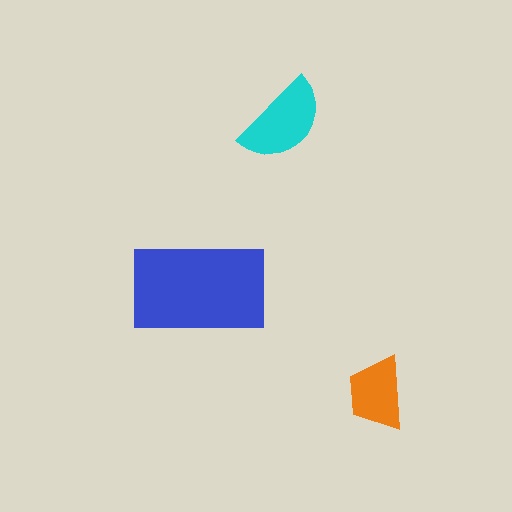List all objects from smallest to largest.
The orange trapezoid, the cyan semicircle, the blue rectangle.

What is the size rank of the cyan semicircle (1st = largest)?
2nd.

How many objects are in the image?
There are 3 objects in the image.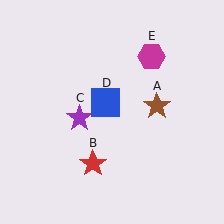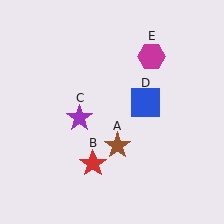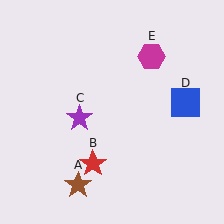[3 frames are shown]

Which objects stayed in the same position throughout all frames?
Red star (object B) and purple star (object C) and magenta hexagon (object E) remained stationary.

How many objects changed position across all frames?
2 objects changed position: brown star (object A), blue square (object D).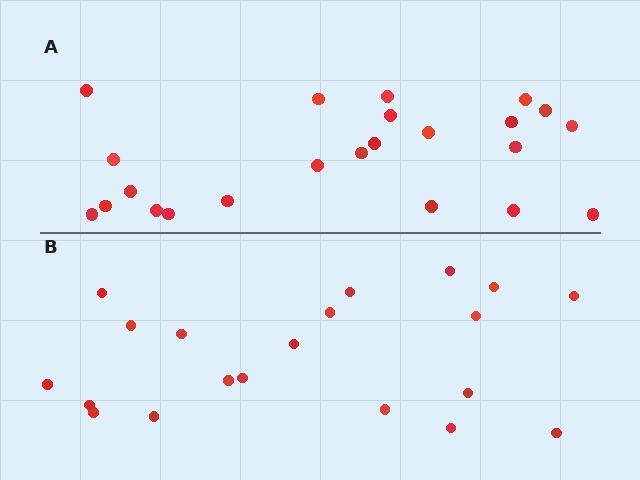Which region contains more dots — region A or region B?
Region A (the top region) has more dots.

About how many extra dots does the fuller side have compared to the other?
Region A has just a few more — roughly 2 or 3 more dots than region B.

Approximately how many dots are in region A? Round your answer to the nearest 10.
About 20 dots. (The exact count is 23, which rounds to 20.)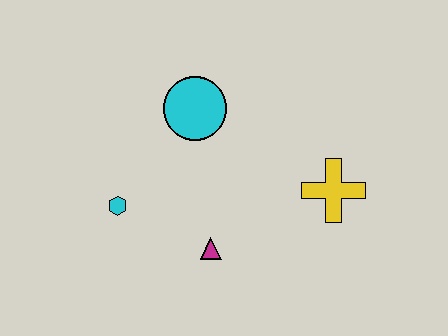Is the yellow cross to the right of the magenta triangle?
Yes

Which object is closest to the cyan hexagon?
The magenta triangle is closest to the cyan hexagon.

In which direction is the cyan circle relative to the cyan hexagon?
The cyan circle is above the cyan hexagon.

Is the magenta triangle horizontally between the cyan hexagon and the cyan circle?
No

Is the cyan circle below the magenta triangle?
No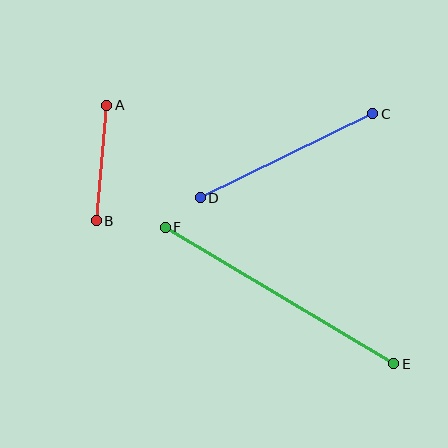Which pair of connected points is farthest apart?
Points E and F are farthest apart.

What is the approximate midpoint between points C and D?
The midpoint is at approximately (287, 156) pixels.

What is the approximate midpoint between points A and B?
The midpoint is at approximately (101, 163) pixels.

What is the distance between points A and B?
The distance is approximately 116 pixels.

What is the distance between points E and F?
The distance is approximately 266 pixels.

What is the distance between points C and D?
The distance is approximately 192 pixels.